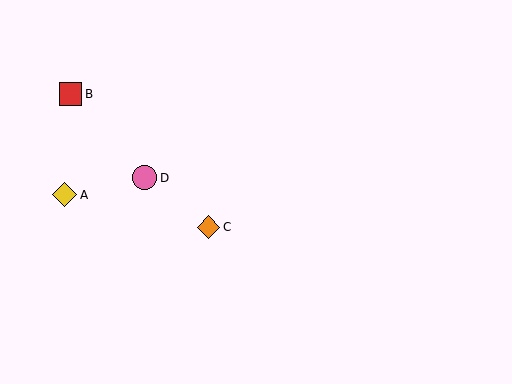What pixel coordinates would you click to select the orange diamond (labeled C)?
Click at (209, 227) to select the orange diamond C.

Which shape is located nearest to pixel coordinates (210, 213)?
The orange diamond (labeled C) at (209, 227) is nearest to that location.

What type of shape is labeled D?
Shape D is a pink circle.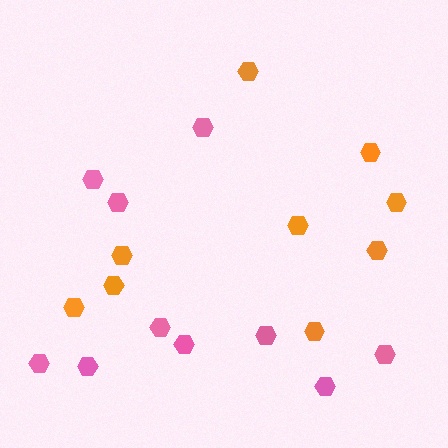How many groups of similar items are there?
There are 2 groups: one group of orange hexagons (9) and one group of pink hexagons (10).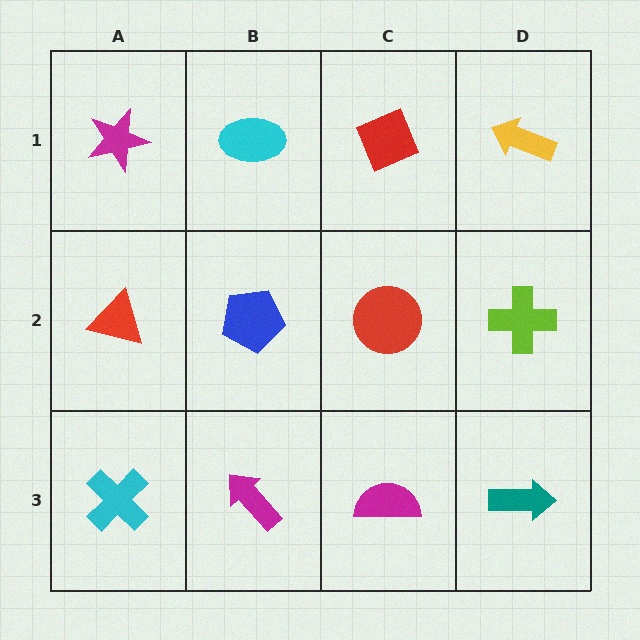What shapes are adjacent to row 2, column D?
A yellow arrow (row 1, column D), a teal arrow (row 3, column D), a red circle (row 2, column C).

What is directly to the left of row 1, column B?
A magenta star.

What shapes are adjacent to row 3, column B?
A blue pentagon (row 2, column B), a cyan cross (row 3, column A), a magenta semicircle (row 3, column C).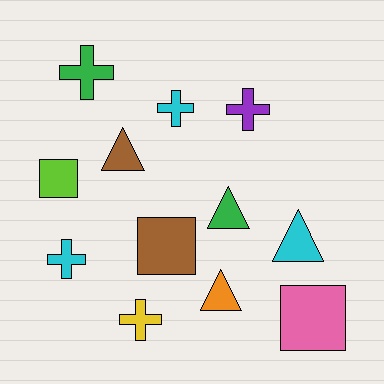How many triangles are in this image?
There are 4 triangles.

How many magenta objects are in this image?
There are no magenta objects.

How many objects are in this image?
There are 12 objects.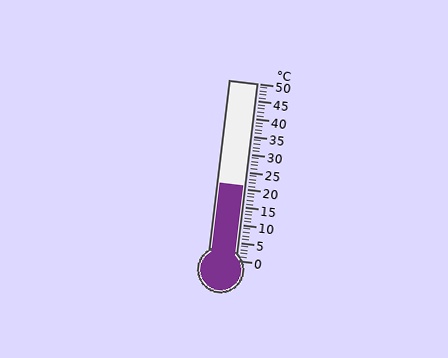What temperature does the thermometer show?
The thermometer shows approximately 21°C.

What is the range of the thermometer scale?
The thermometer scale ranges from 0°C to 50°C.